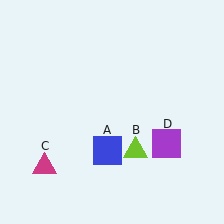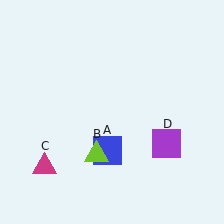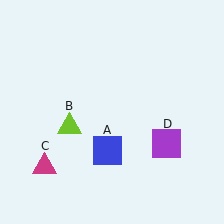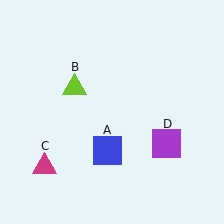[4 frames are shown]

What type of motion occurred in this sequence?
The lime triangle (object B) rotated clockwise around the center of the scene.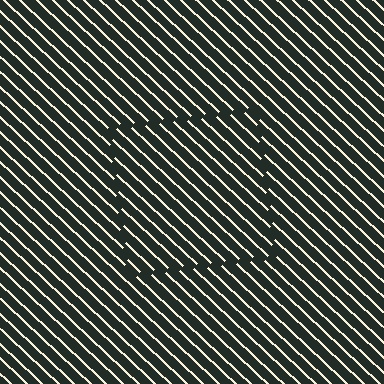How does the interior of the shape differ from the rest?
The interior of the shape contains the same grating, shifted by half a period — the contour is defined by the phase discontinuity where line-ends from the inner and outer gratings abut.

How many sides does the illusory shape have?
4 sides — the line-ends trace a square.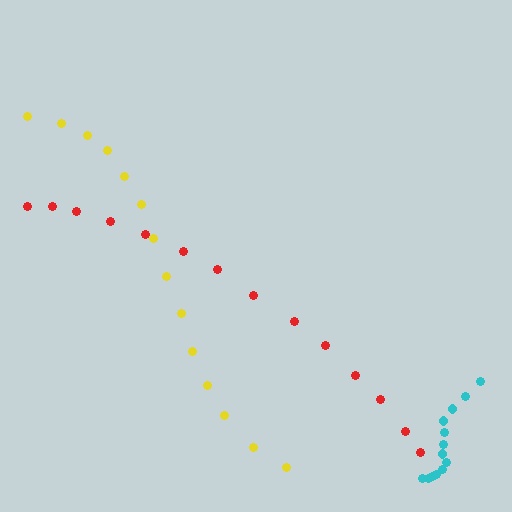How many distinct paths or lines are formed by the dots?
There are 3 distinct paths.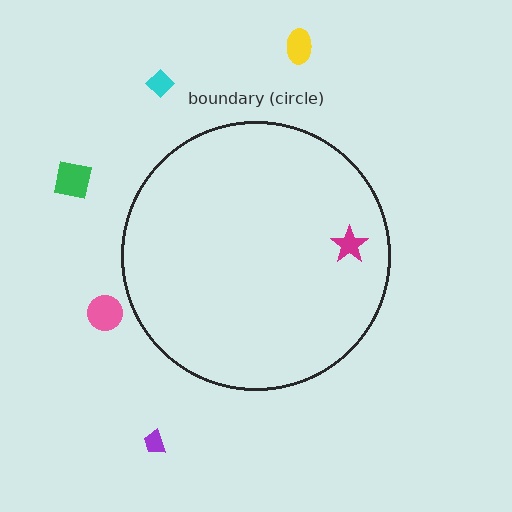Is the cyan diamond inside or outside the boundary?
Outside.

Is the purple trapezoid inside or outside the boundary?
Outside.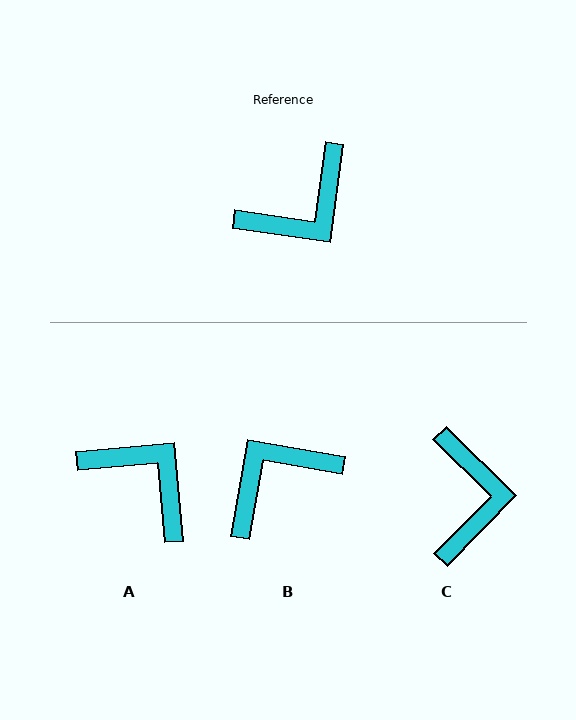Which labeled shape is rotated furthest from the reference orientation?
B, about 178 degrees away.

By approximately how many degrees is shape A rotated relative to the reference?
Approximately 103 degrees counter-clockwise.